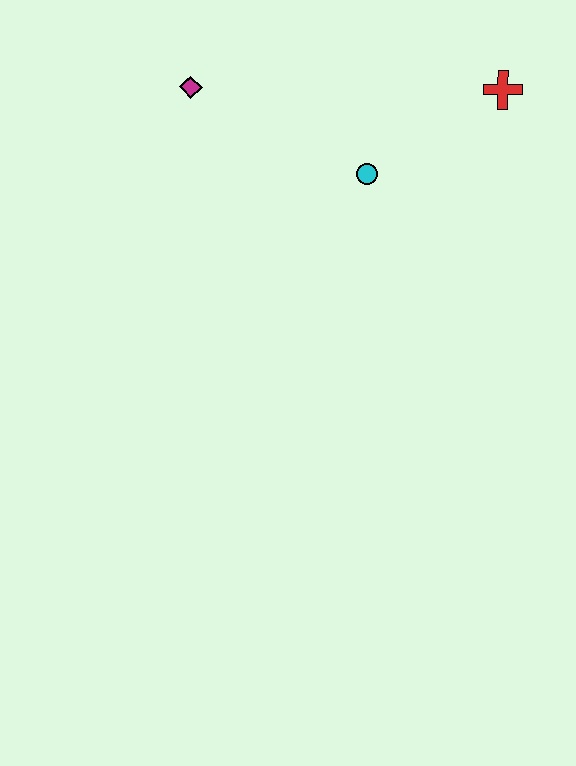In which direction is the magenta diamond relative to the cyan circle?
The magenta diamond is to the left of the cyan circle.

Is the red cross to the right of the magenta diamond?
Yes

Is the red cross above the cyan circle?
Yes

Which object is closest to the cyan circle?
The red cross is closest to the cyan circle.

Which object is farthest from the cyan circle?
The magenta diamond is farthest from the cyan circle.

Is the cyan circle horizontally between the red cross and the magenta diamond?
Yes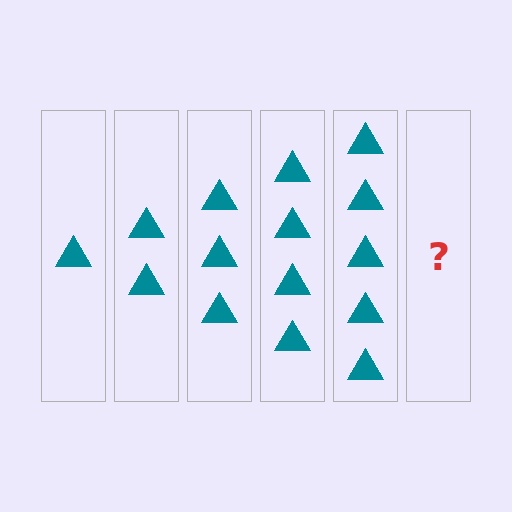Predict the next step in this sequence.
The next step is 6 triangles.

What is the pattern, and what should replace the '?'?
The pattern is that each step adds one more triangle. The '?' should be 6 triangles.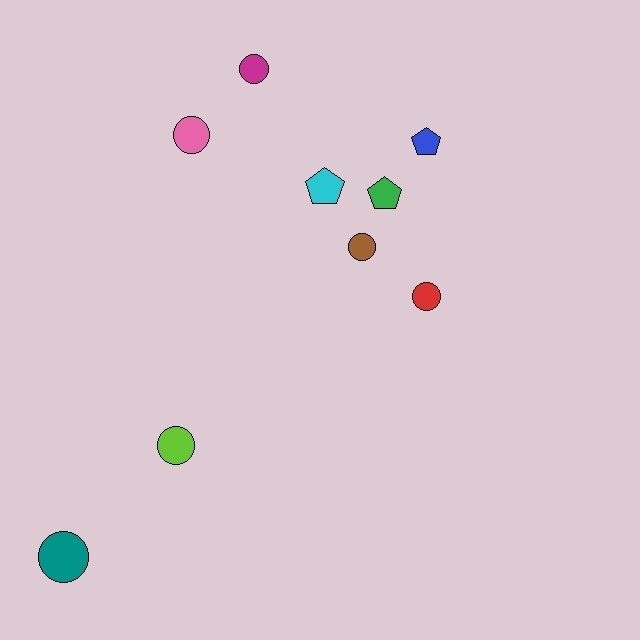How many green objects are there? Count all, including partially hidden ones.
There is 1 green object.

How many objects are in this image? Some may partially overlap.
There are 9 objects.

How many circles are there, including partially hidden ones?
There are 6 circles.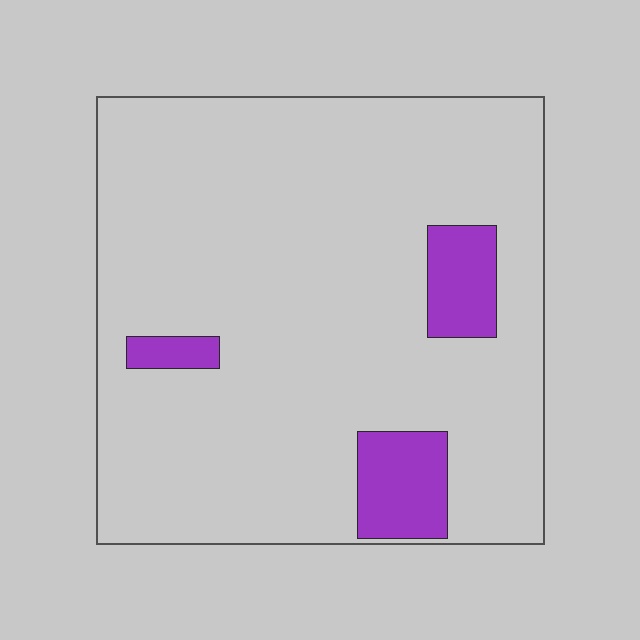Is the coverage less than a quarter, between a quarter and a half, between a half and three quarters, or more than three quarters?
Less than a quarter.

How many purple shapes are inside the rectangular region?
3.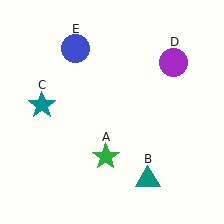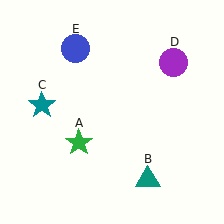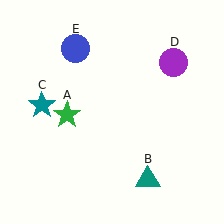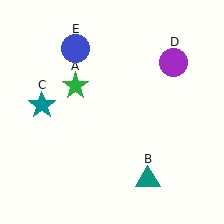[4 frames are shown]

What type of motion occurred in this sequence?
The green star (object A) rotated clockwise around the center of the scene.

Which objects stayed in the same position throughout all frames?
Teal triangle (object B) and teal star (object C) and purple circle (object D) and blue circle (object E) remained stationary.